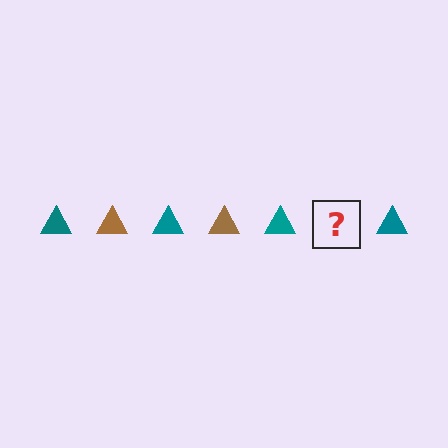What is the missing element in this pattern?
The missing element is a brown triangle.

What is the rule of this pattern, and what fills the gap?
The rule is that the pattern cycles through teal, brown triangles. The gap should be filled with a brown triangle.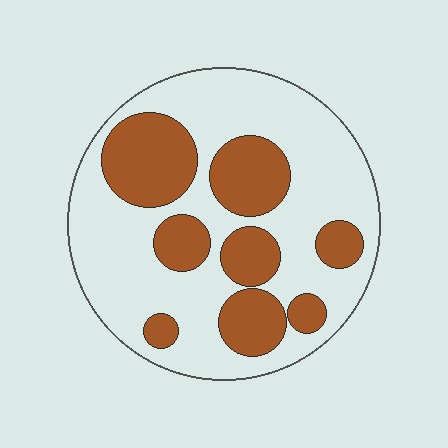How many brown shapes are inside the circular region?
8.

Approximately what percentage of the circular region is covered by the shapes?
Approximately 35%.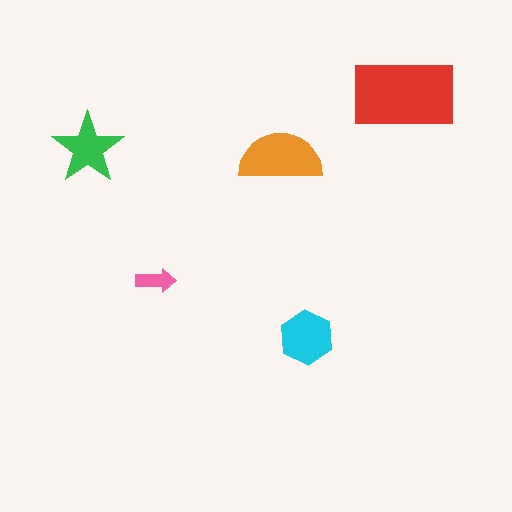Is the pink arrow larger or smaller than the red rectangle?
Smaller.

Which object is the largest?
The red rectangle.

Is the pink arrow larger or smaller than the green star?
Smaller.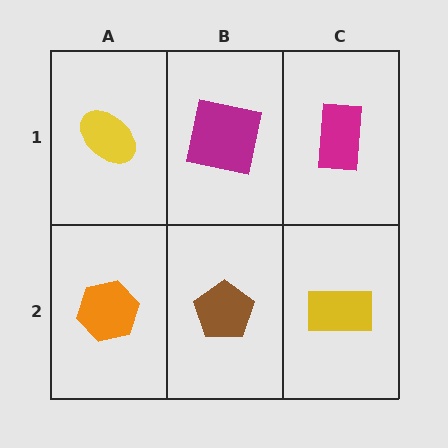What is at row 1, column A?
A yellow ellipse.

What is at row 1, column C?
A magenta rectangle.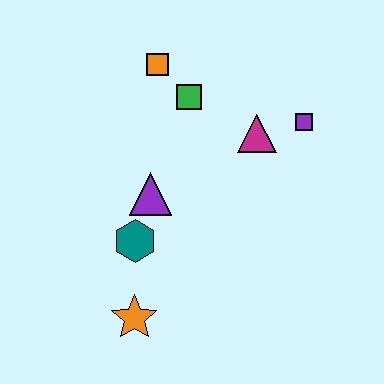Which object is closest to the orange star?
The teal hexagon is closest to the orange star.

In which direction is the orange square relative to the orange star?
The orange square is above the orange star.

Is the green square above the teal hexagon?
Yes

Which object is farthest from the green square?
The orange star is farthest from the green square.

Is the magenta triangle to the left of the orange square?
No